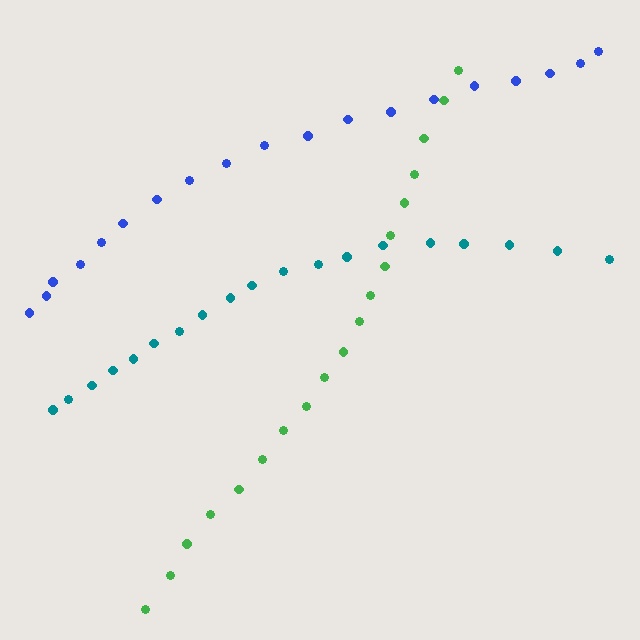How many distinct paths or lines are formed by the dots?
There are 3 distinct paths.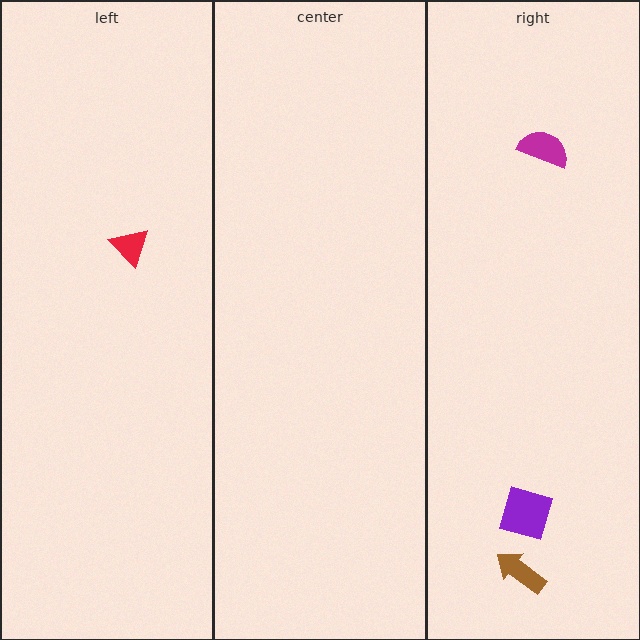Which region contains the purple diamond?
The right region.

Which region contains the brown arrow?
The right region.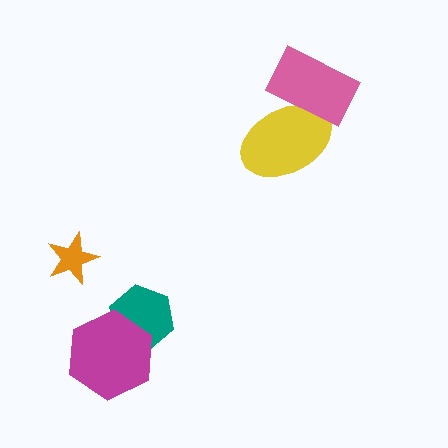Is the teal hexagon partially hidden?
Yes, it is partially covered by another shape.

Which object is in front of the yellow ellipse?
The pink rectangle is in front of the yellow ellipse.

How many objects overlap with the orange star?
0 objects overlap with the orange star.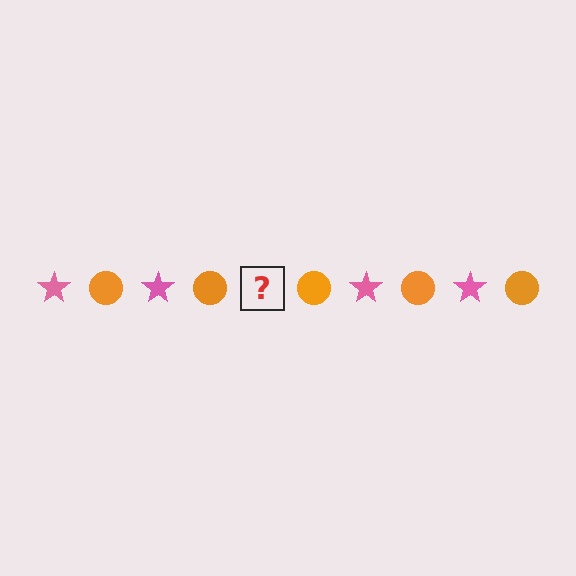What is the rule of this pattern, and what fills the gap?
The rule is that the pattern alternates between pink star and orange circle. The gap should be filled with a pink star.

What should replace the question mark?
The question mark should be replaced with a pink star.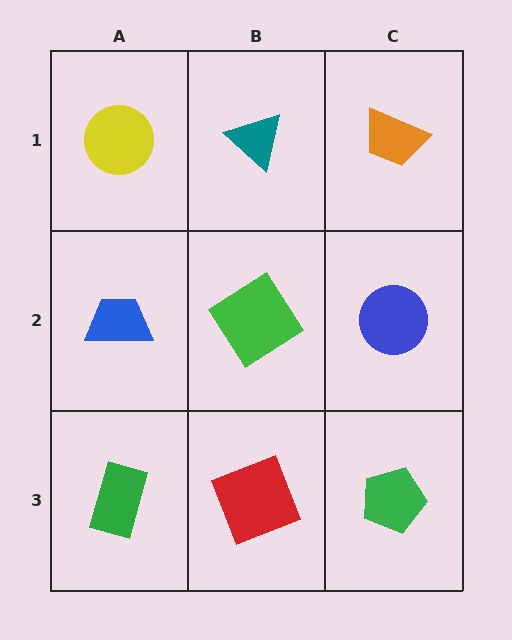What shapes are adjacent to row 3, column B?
A green diamond (row 2, column B), a green rectangle (row 3, column A), a green pentagon (row 3, column C).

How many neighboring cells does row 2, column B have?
4.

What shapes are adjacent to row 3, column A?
A blue trapezoid (row 2, column A), a red square (row 3, column B).